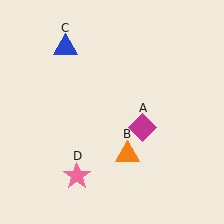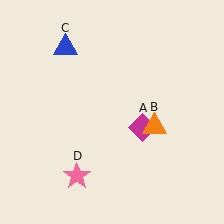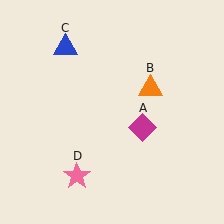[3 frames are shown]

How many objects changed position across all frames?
1 object changed position: orange triangle (object B).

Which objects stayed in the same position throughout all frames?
Magenta diamond (object A) and blue triangle (object C) and pink star (object D) remained stationary.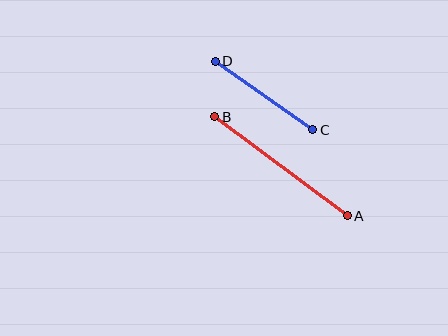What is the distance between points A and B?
The distance is approximately 165 pixels.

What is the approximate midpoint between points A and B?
The midpoint is at approximately (281, 166) pixels.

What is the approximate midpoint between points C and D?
The midpoint is at approximately (264, 96) pixels.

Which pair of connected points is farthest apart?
Points A and B are farthest apart.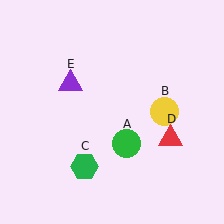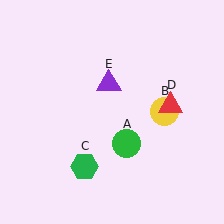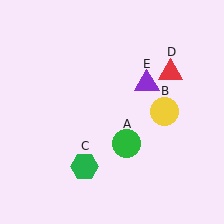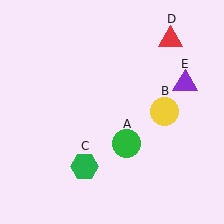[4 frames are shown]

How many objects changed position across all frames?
2 objects changed position: red triangle (object D), purple triangle (object E).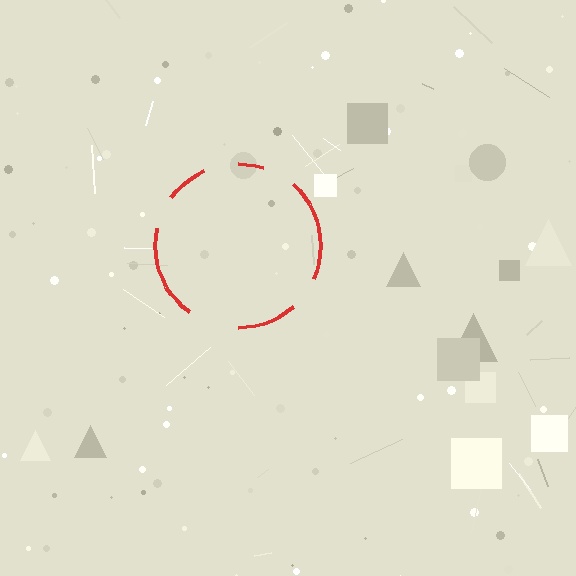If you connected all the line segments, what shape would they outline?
They would outline a circle.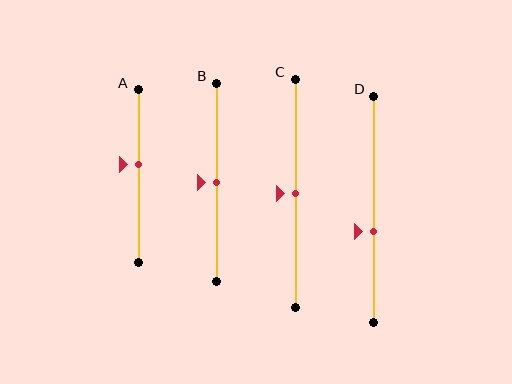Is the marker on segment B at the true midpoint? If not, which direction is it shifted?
Yes, the marker on segment B is at the true midpoint.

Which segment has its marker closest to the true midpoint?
Segment B has its marker closest to the true midpoint.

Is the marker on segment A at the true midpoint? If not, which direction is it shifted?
No, the marker on segment A is shifted upward by about 7% of the segment length.